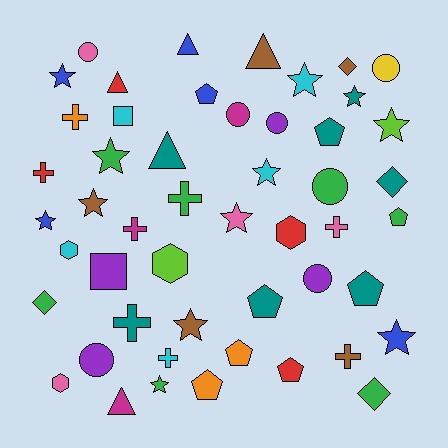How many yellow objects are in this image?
There is 1 yellow object.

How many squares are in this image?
There are 2 squares.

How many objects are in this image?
There are 50 objects.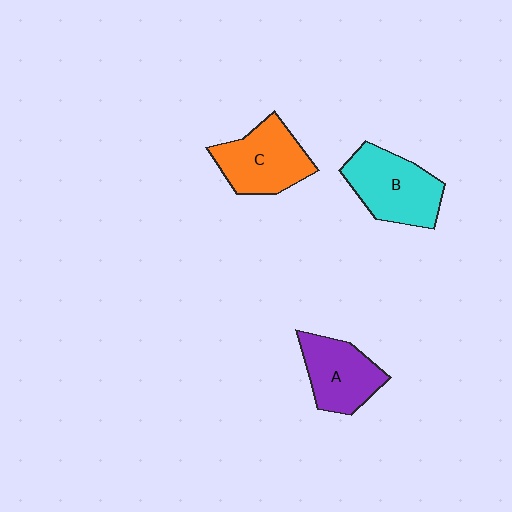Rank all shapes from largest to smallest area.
From largest to smallest: B (cyan), C (orange), A (purple).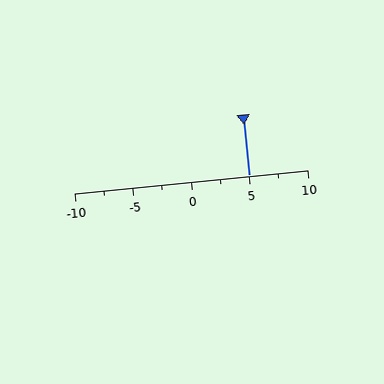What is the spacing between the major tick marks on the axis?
The major ticks are spaced 5 apart.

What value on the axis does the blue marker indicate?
The marker indicates approximately 5.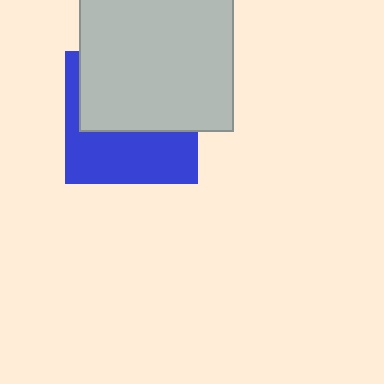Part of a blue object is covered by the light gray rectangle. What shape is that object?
It is a square.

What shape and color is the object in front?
The object in front is a light gray rectangle.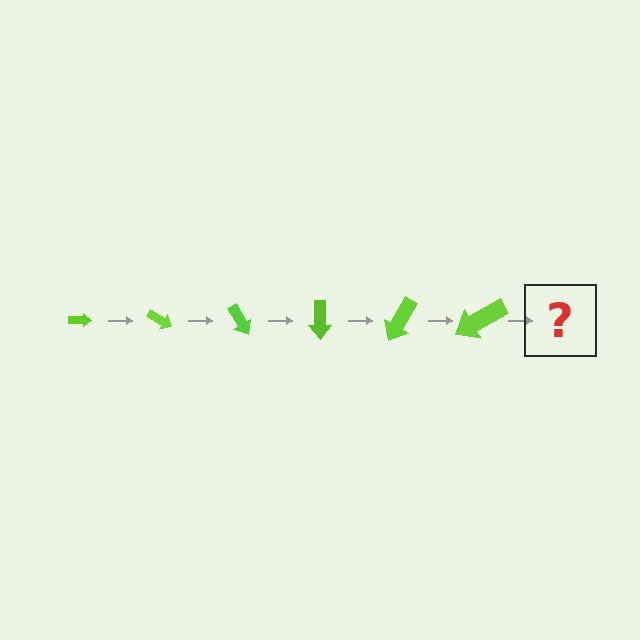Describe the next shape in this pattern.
It should be an arrow, larger than the previous one and rotated 180 degrees from the start.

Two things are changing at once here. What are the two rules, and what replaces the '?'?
The two rules are that the arrow grows larger each step and it rotates 30 degrees each step. The '?' should be an arrow, larger than the previous one and rotated 180 degrees from the start.